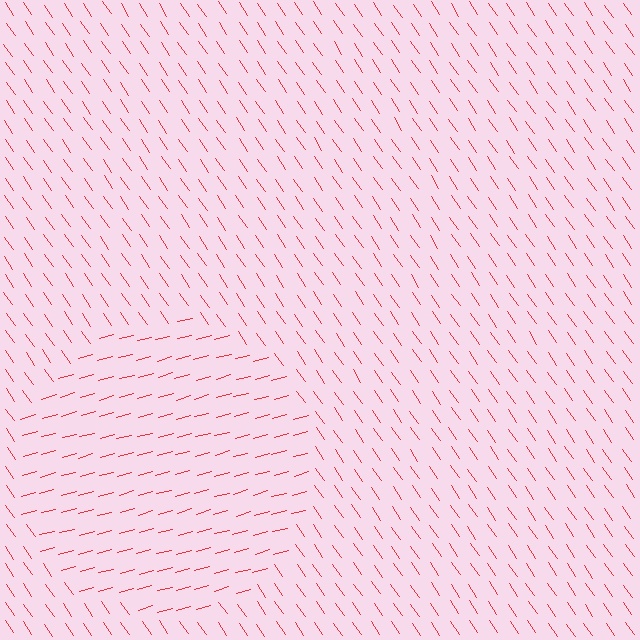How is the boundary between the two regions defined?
The boundary is defined purely by a change in line orientation (approximately 71 degrees difference). All lines are the same color and thickness.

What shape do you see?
I see a circle.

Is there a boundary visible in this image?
Yes, there is a texture boundary formed by a change in line orientation.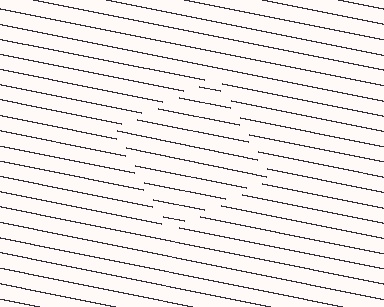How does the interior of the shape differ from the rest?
The interior of the shape contains the same grating, shifted by half a period — the contour is defined by the phase discontinuity where line-ends from the inner and outer gratings abut.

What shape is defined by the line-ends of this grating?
An illusory square. The interior of the shape contains the same grating, shifted by half a period — the contour is defined by the phase discontinuity where line-ends from the inner and outer gratings abut.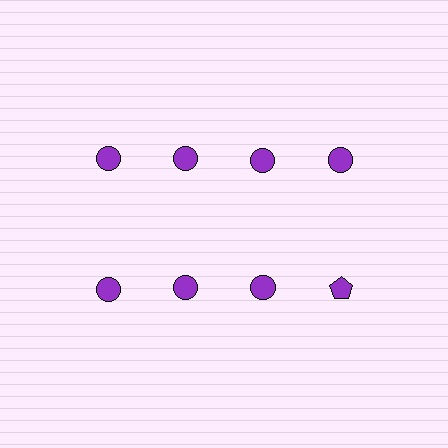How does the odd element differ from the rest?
It has a different shape: pentagon instead of circle.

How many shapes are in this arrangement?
There are 8 shapes arranged in a grid pattern.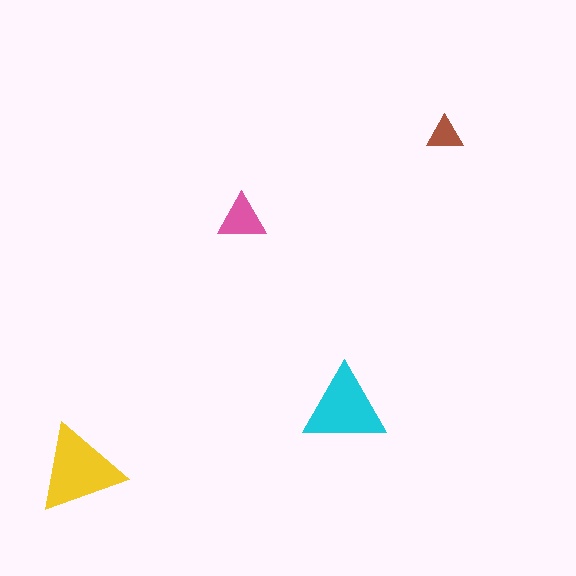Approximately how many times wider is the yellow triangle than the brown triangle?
About 2.5 times wider.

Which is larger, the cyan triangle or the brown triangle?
The cyan one.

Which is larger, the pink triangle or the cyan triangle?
The cyan one.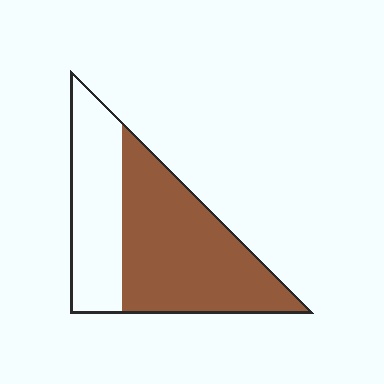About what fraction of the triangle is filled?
About five eighths (5/8).